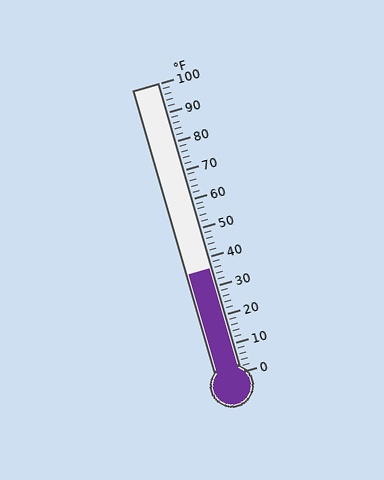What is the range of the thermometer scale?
The thermometer scale ranges from 0°F to 100°F.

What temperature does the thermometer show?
The thermometer shows approximately 36°F.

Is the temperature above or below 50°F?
The temperature is below 50°F.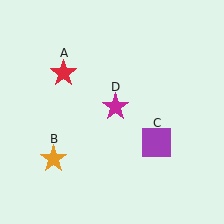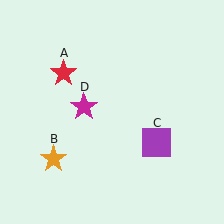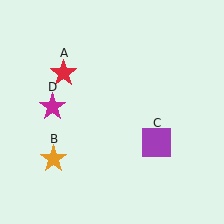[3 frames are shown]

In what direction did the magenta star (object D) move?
The magenta star (object D) moved left.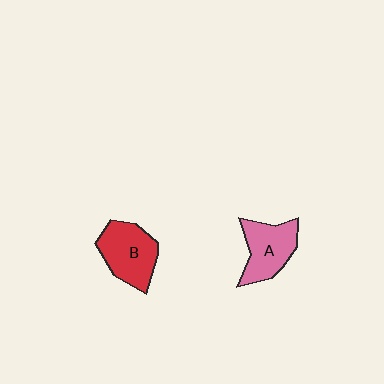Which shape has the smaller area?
Shape A (pink).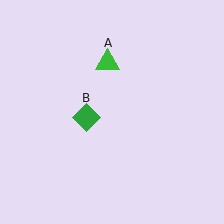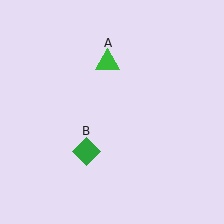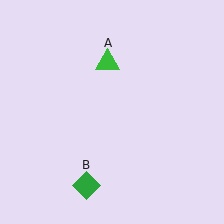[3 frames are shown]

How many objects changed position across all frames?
1 object changed position: green diamond (object B).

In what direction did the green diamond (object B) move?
The green diamond (object B) moved down.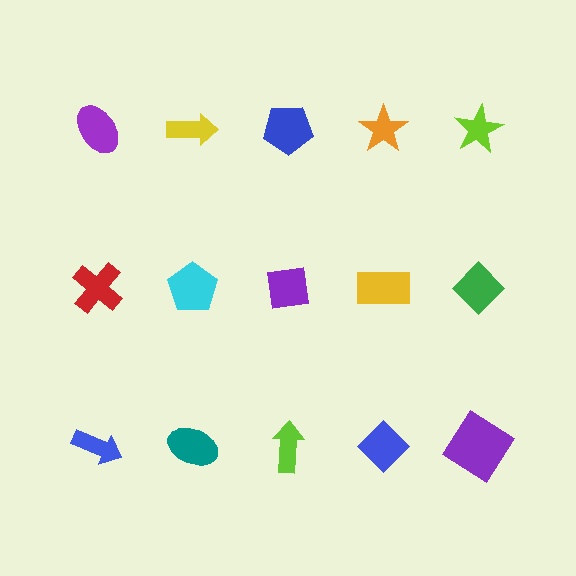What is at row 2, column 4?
A yellow rectangle.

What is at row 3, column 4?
A blue diamond.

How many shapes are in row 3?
5 shapes.